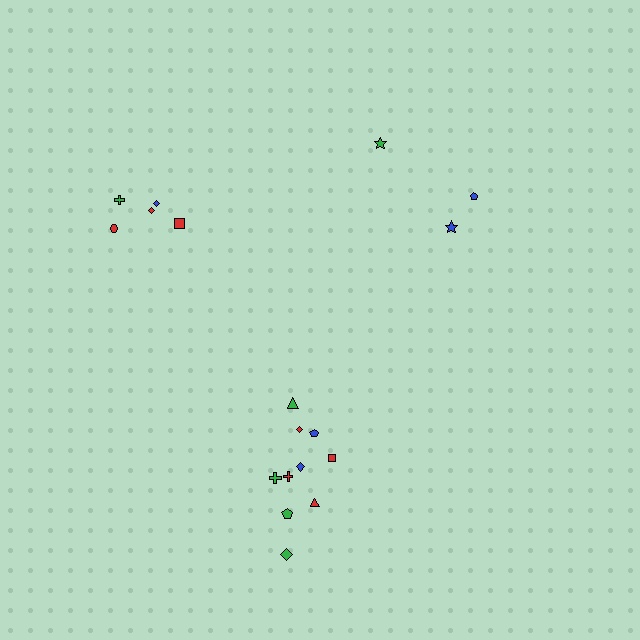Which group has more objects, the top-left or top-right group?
The top-left group.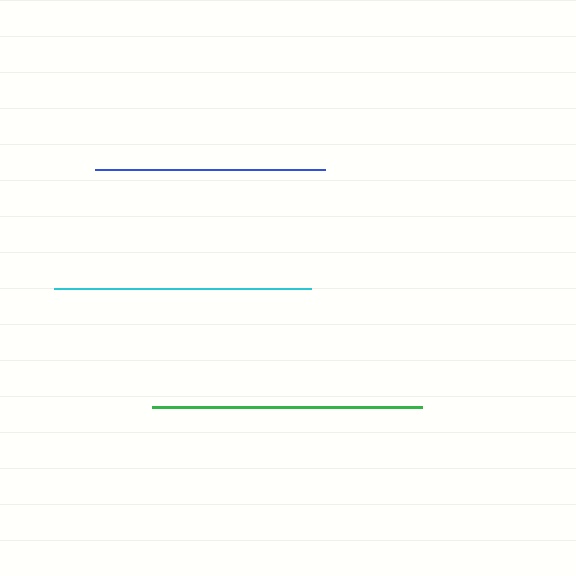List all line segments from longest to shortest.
From longest to shortest: green, cyan, blue.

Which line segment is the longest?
The green line is the longest at approximately 269 pixels.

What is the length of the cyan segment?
The cyan segment is approximately 257 pixels long.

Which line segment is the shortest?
The blue line is the shortest at approximately 230 pixels.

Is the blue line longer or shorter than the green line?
The green line is longer than the blue line.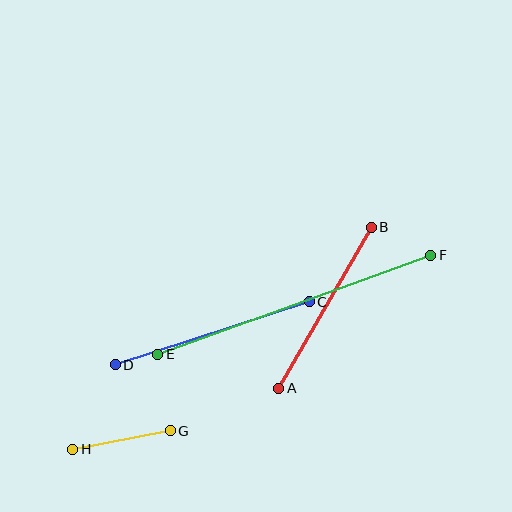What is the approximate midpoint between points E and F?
The midpoint is at approximately (294, 305) pixels.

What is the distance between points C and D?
The distance is approximately 204 pixels.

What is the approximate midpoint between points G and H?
The midpoint is at approximately (122, 440) pixels.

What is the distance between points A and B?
The distance is approximately 185 pixels.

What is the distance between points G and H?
The distance is approximately 99 pixels.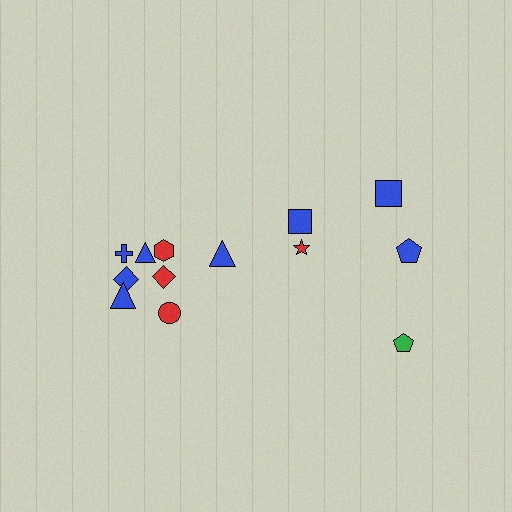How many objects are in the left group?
There are 8 objects.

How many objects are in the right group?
There are 5 objects.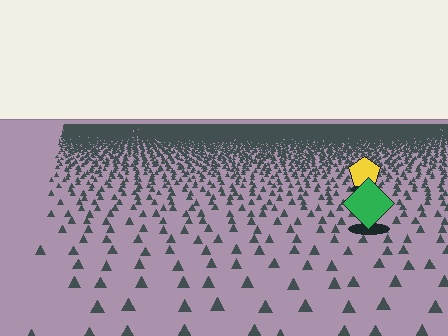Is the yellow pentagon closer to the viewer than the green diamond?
No. The green diamond is closer — you can tell from the texture gradient: the ground texture is coarser near it.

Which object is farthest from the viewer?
The yellow pentagon is farthest from the viewer. It appears smaller and the ground texture around it is denser.